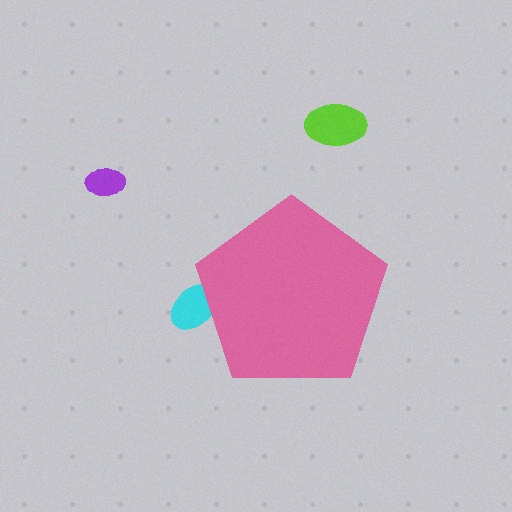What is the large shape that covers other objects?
A pink pentagon.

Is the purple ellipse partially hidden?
No, the purple ellipse is fully visible.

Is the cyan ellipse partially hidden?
Yes, the cyan ellipse is partially hidden behind the pink pentagon.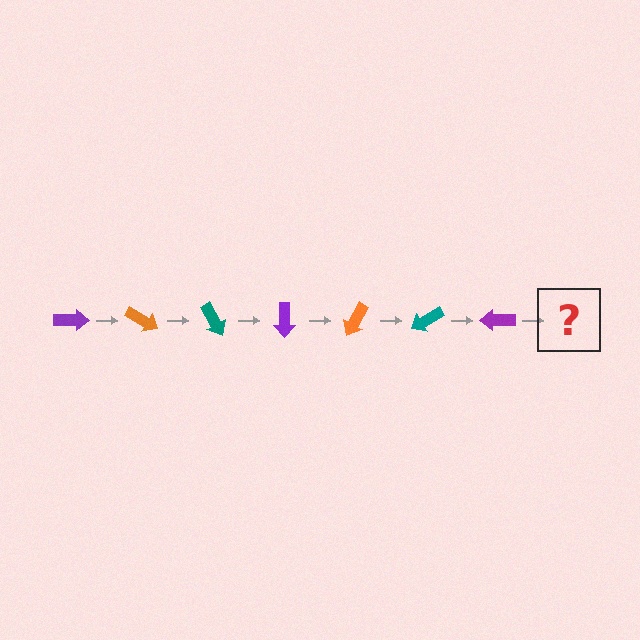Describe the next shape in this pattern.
It should be an orange arrow, rotated 210 degrees from the start.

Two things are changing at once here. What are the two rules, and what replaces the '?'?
The two rules are that it rotates 30 degrees each step and the color cycles through purple, orange, and teal. The '?' should be an orange arrow, rotated 210 degrees from the start.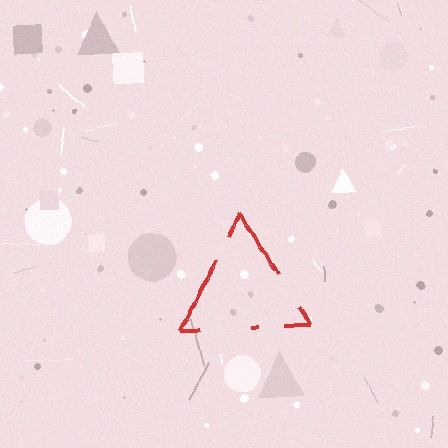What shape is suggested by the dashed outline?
The dashed outline suggests a triangle.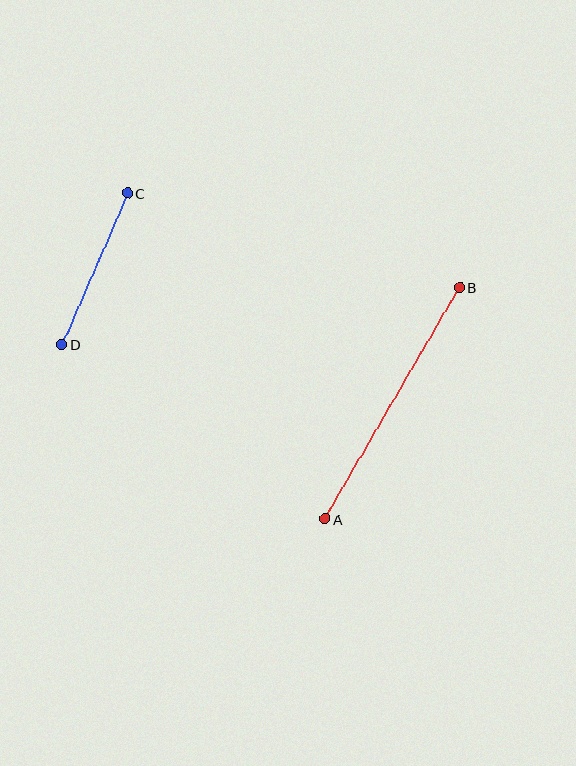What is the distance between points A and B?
The distance is approximately 268 pixels.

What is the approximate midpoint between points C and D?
The midpoint is at approximately (95, 269) pixels.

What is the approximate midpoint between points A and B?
The midpoint is at approximately (392, 403) pixels.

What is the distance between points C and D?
The distance is approximately 165 pixels.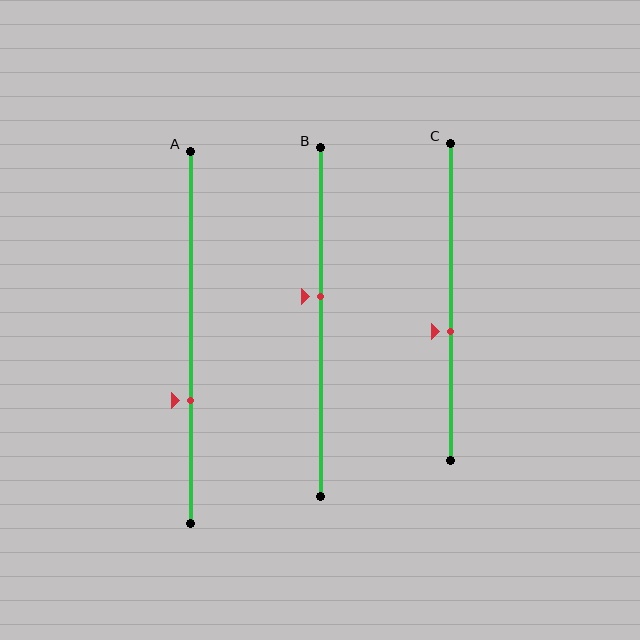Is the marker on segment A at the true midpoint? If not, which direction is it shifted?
No, the marker on segment A is shifted downward by about 17% of the segment length.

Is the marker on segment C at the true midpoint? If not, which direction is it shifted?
No, the marker on segment C is shifted downward by about 9% of the segment length.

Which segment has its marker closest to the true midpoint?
Segment B has its marker closest to the true midpoint.